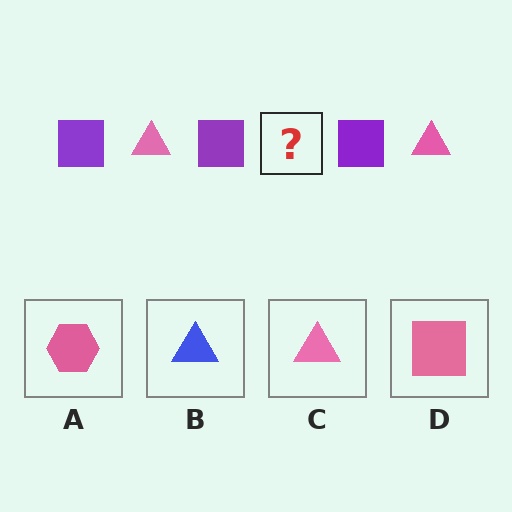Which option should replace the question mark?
Option C.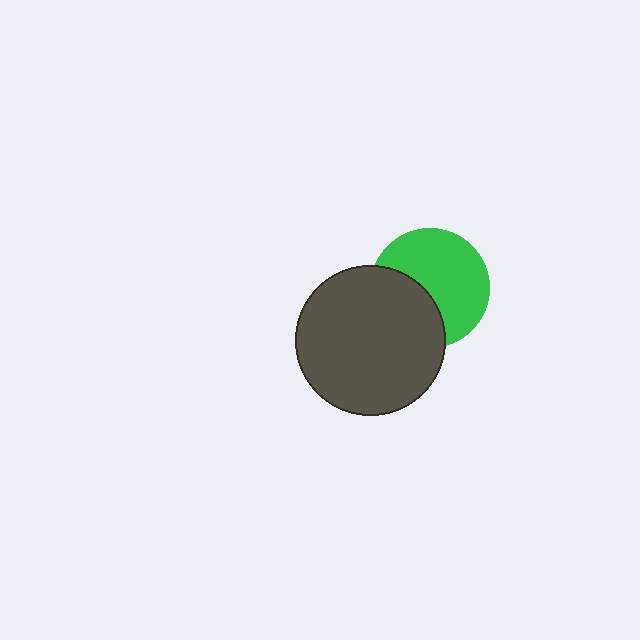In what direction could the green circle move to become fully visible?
The green circle could move toward the upper-right. That would shift it out from behind the dark gray circle entirely.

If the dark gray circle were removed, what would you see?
You would see the complete green circle.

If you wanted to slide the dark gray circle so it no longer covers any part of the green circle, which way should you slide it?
Slide it toward the lower-left — that is the most direct way to separate the two shapes.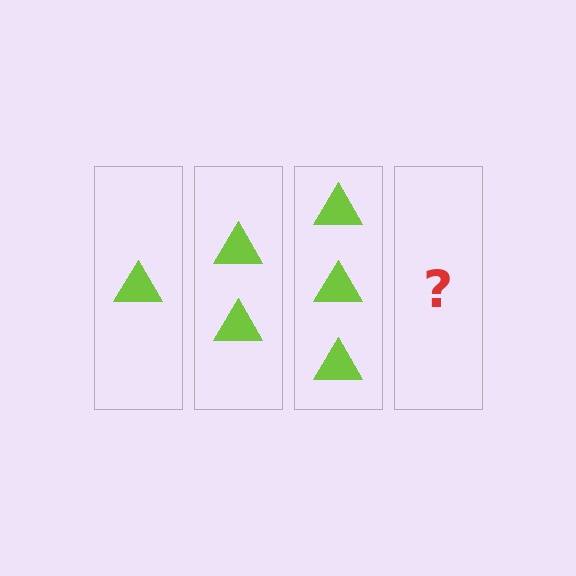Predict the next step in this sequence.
The next step is 4 triangles.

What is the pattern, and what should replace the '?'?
The pattern is that each step adds one more triangle. The '?' should be 4 triangles.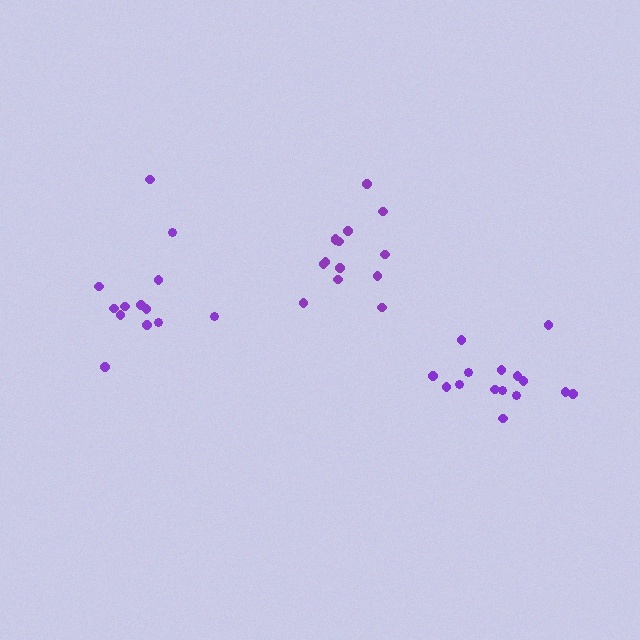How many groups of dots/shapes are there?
There are 3 groups.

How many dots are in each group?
Group 1: 14 dots, Group 2: 13 dots, Group 3: 15 dots (42 total).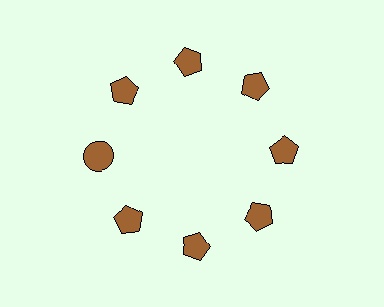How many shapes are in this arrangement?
There are 8 shapes arranged in a ring pattern.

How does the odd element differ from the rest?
It has a different shape: circle instead of pentagon.